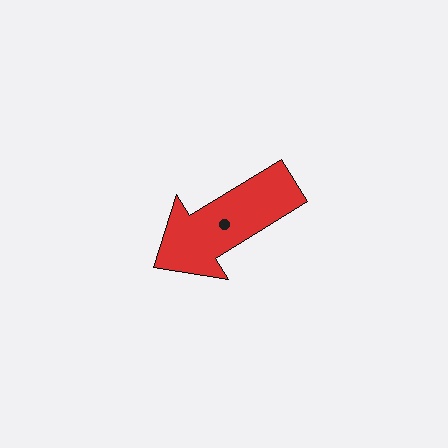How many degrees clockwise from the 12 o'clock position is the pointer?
Approximately 238 degrees.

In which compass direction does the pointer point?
Southwest.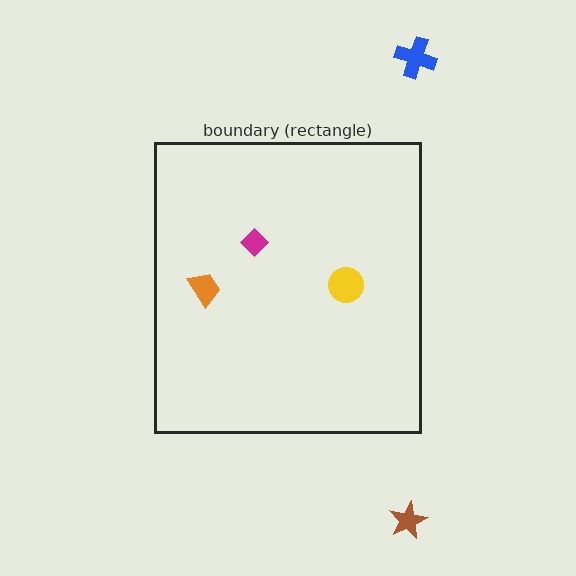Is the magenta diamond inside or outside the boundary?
Inside.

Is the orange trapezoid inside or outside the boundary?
Inside.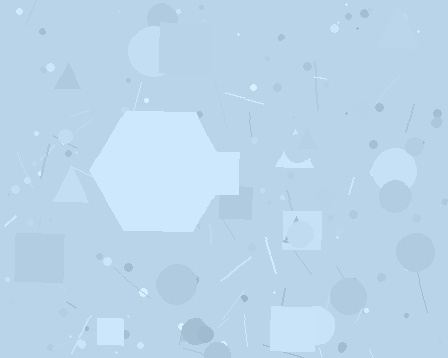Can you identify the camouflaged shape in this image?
The camouflaged shape is a hexagon.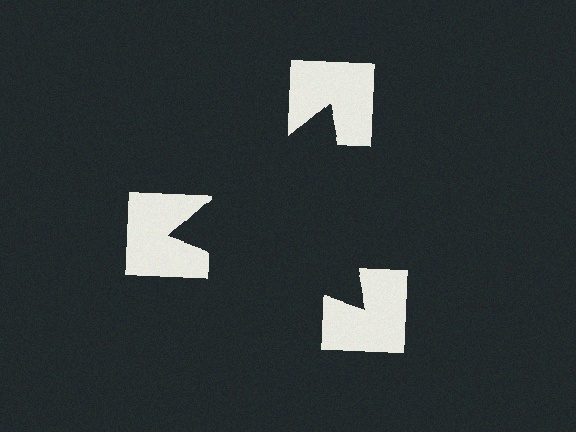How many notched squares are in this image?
There are 3 — one at each vertex of the illusory triangle.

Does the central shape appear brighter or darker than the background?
It typically appears slightly darker than the background, even though no actual brightness change is drawn.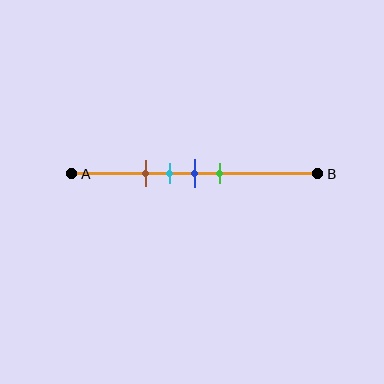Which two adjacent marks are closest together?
The cyan and blue marks are the closest adjacent pair.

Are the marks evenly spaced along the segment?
Yes, the marks are approximately evenly spaced.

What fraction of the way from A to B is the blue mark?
The blue mark is approximately 50% (0.5) of the way from A to B.